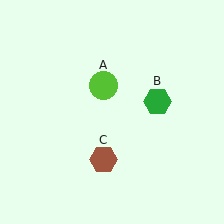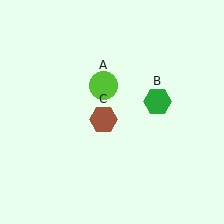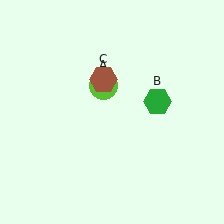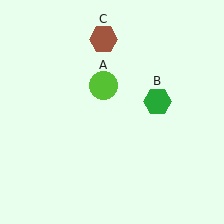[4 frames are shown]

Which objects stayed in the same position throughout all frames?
Lime circle (object A) and green hexagon (object B) remained stationary.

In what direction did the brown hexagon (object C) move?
The brown hexagon (object C) moved up.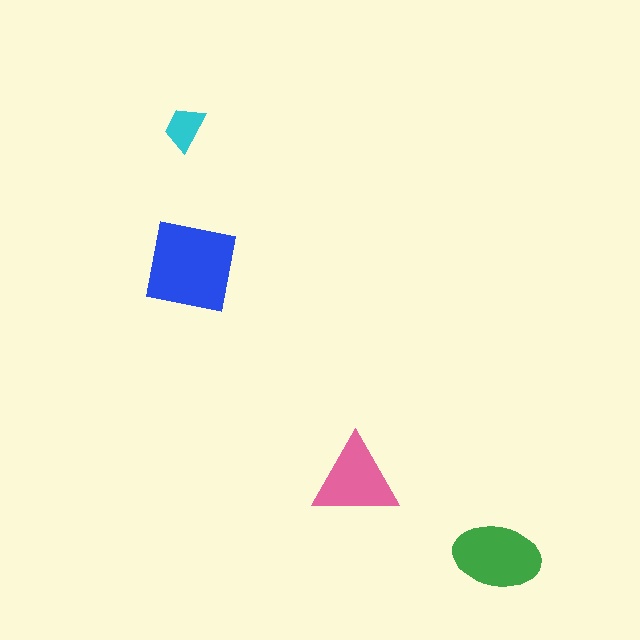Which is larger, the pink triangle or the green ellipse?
The green ellipse.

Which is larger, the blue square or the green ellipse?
The blue square.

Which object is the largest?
The blue square.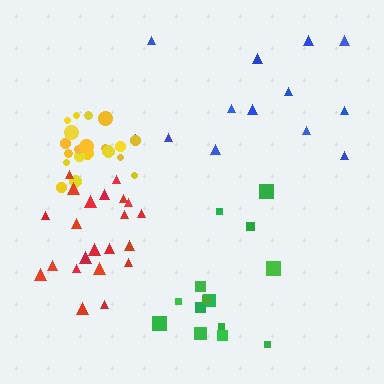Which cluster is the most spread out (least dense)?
Blue.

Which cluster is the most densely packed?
Yellow.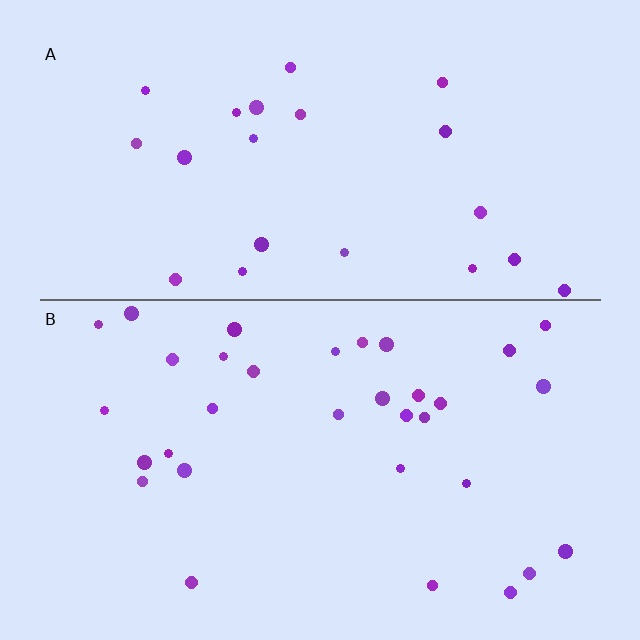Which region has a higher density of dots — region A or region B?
B (the bottom).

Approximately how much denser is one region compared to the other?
Approximately 1.5× — region B over region A.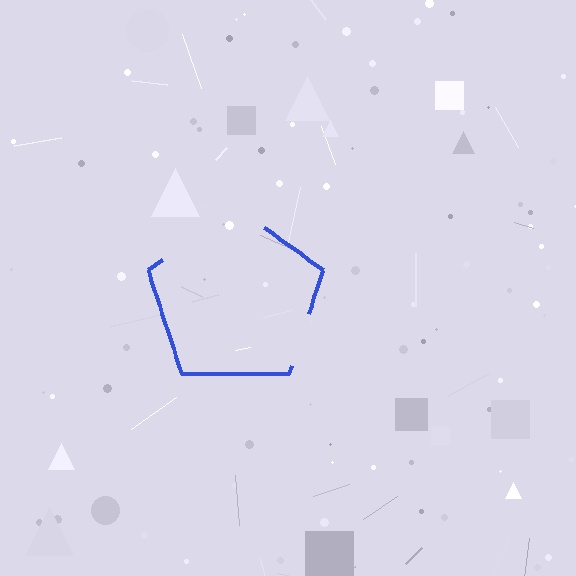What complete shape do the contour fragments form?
The contour fragments form a pentagon.